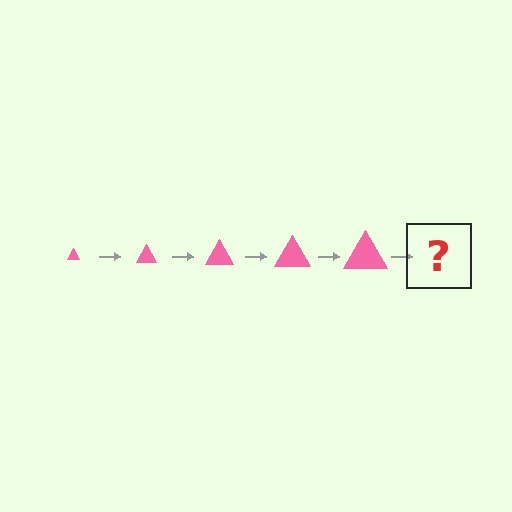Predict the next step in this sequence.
The next step is a pink triangle, larger than the previous one.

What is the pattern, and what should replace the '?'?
The pattern is that the triangle gets progressively larger each step. The '?' should be a pink triangle, larger than the previous one.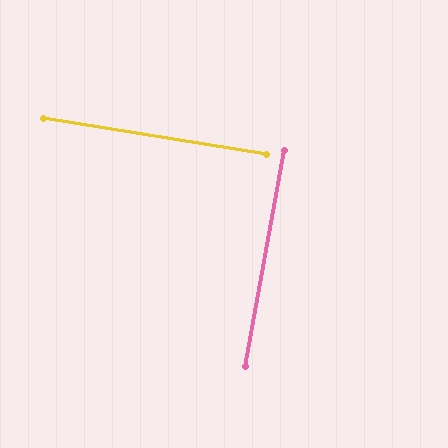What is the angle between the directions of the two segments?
Approximately 89 degrees.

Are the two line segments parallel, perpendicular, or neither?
Perpendicular — they meet at approximately 89°.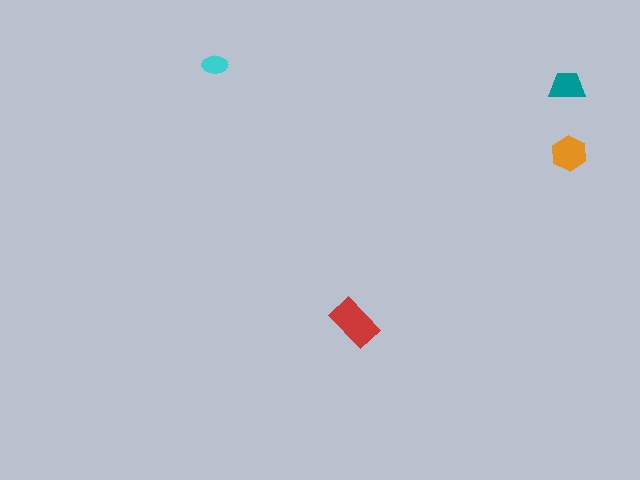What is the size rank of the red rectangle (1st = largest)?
1st.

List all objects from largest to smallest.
The red rectangle, the orange hexagon, the teal trapezoid, the cyan ellipse.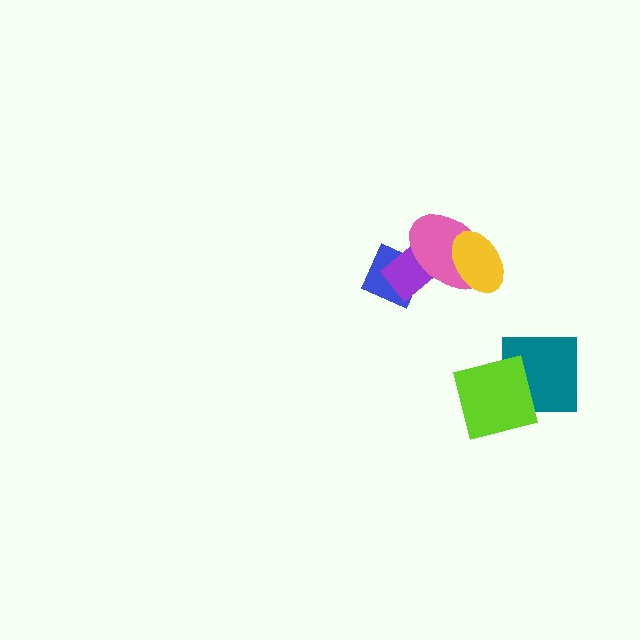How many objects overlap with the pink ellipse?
3 objects overlap with the pink ellipse.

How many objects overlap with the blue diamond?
2 objects overlap with the blue diamond.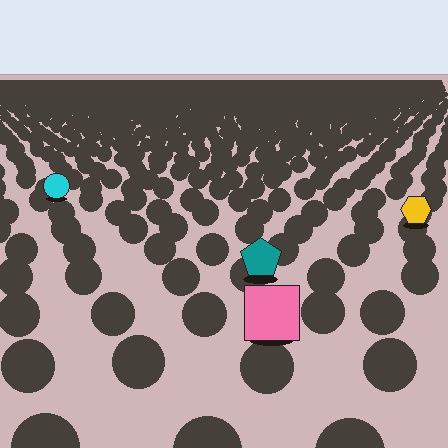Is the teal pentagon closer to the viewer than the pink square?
No. The pink square is closer — you can tell from the texture gradient: the ground texture is coarser near it.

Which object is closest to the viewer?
The pink square is closest. The texture marks near it are larger and more spread out.